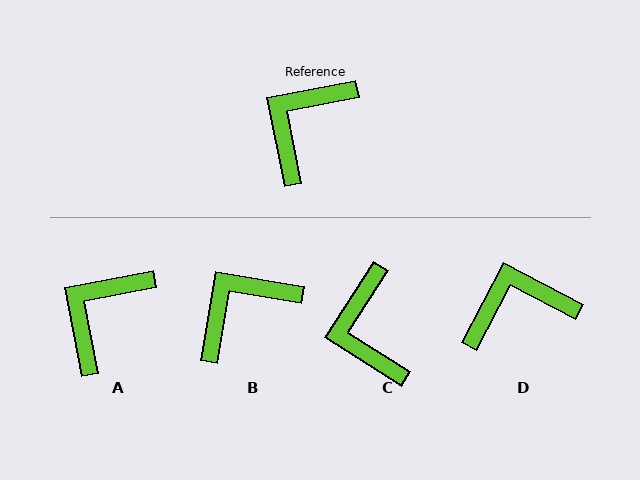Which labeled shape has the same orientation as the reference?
A.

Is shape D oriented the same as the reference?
No, it is off by about 39 degrees.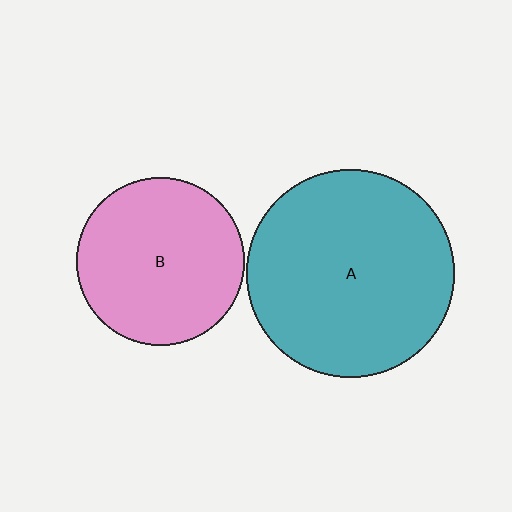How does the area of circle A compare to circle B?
Approximately 1.5 times.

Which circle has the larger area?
Circle A (teal).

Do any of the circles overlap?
No, none of the circles overlap.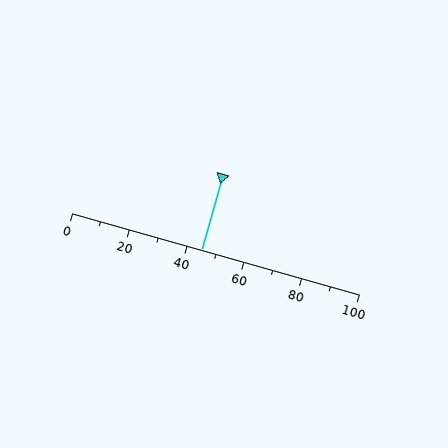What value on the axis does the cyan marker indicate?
The marker indicates approximately 45.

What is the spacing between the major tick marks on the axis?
The major ticks are spaced 20 apart.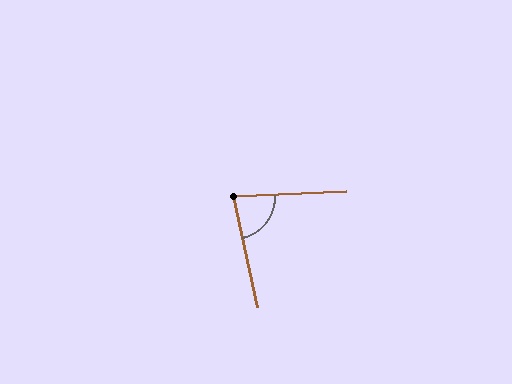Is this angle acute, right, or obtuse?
It is acute.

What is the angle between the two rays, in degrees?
Approximately 81 degrees.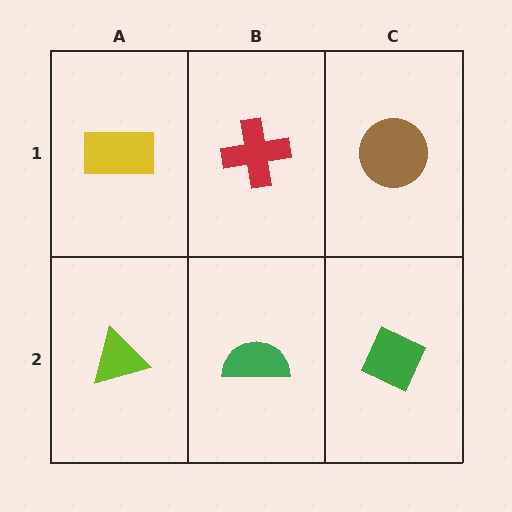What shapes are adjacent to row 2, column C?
A brown circle (row 1, column C), a green semicircle (row 2, column B).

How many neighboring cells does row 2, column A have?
2.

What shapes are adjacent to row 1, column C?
A green diamond (row 2, column C), a red cross (row 1, column B).